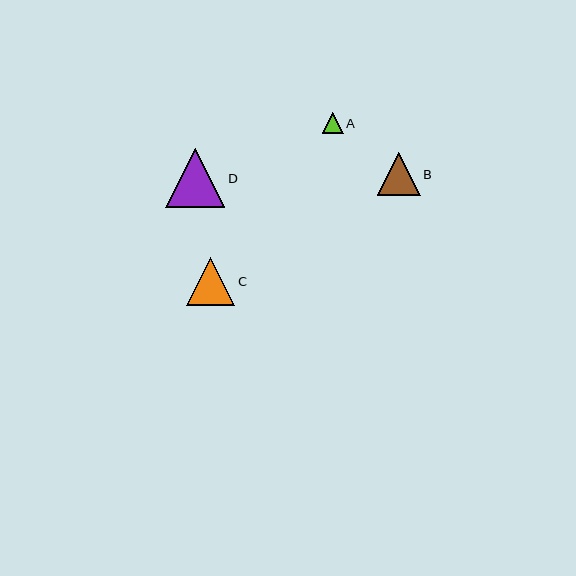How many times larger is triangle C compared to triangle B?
Triangle C is approximately 1.1 times the size of triangle B.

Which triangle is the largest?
Triangle D is the largest with a size of approximately 59 pixels.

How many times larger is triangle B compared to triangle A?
Triangle B is approximately 2.0 times the size of triangle A.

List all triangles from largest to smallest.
From largest to smallest: D, C, B, A.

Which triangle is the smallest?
Triangle A is the smallest with a size of approximately 21 pixels.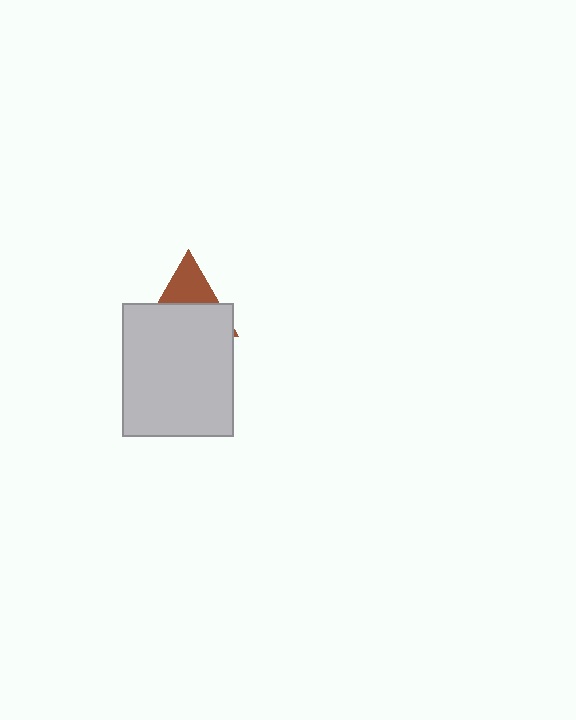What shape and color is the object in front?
The object in front is a light gray rectangle.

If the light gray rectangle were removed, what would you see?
You would see the complete brown triangle.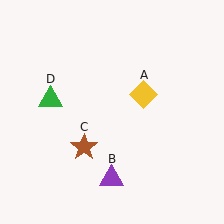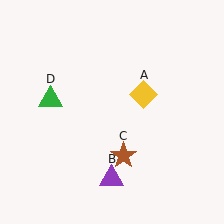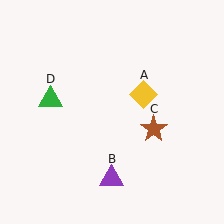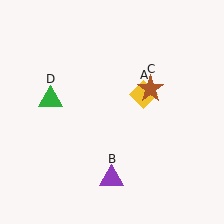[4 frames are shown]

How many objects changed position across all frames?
1 object changed position: brown star (object C).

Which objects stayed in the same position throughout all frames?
Yellow diamond (object A) and purple triangle (object B) and green triangle (object D) remained stationary.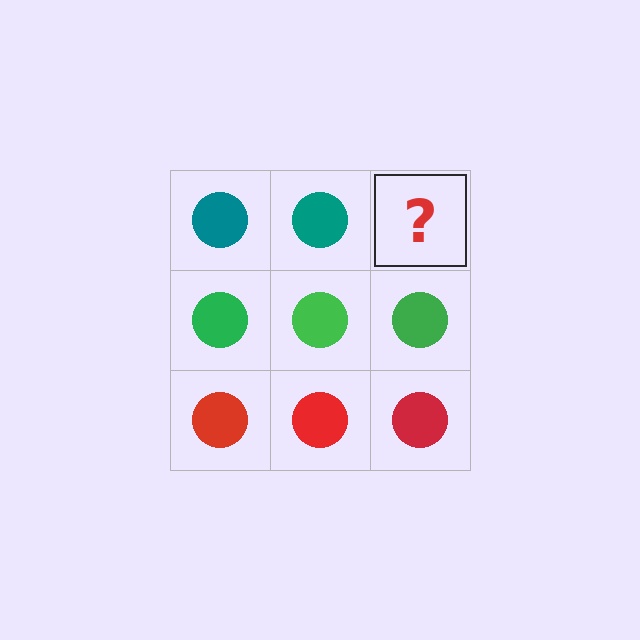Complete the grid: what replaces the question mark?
The question mark should be replaced with a teal circle.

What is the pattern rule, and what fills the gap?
The rule is that each row has a consistent color. The gap should be filled with a teal circle.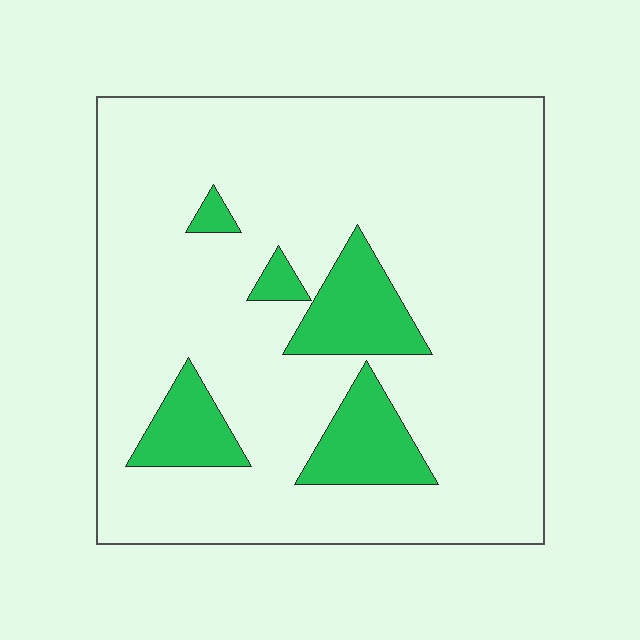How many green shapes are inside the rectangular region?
5.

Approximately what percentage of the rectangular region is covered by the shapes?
Approximately 15%.